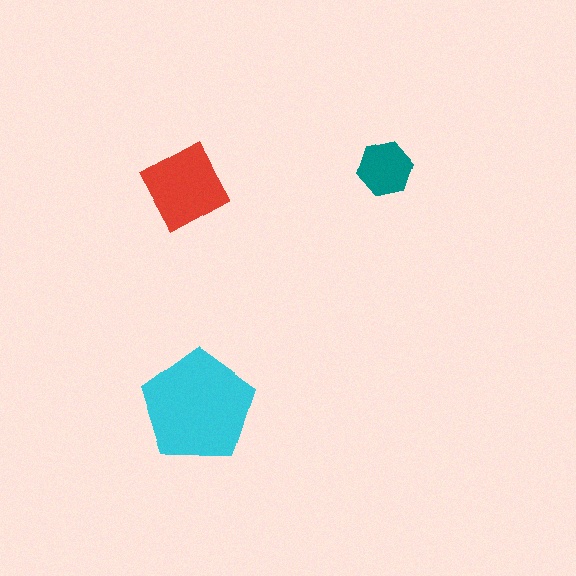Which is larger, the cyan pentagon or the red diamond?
The cyan pentagon.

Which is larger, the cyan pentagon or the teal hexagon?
The cyan pentagon.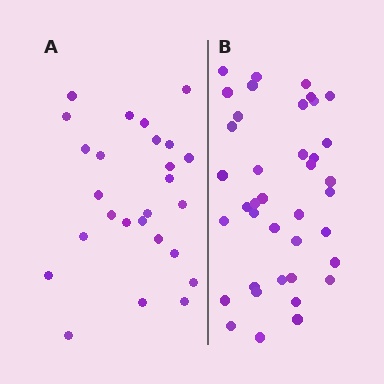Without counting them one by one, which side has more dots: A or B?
Region B (the right region) has more dots.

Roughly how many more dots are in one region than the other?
Region B has approximately 15 more dots than region A.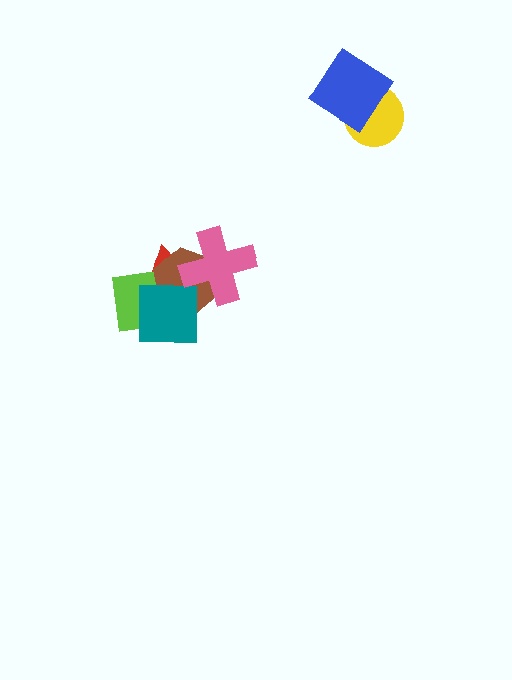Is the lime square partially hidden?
Yes, it is partially covered by another shape.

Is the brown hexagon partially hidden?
Yes, it is partially covered by another shape.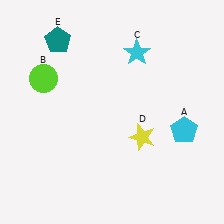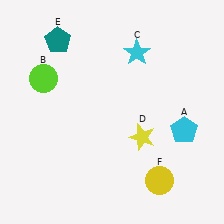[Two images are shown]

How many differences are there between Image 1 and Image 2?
There is 1 difference between the two images.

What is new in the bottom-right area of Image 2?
A yellow circle (F) was added in the bottom-right area of Image 2.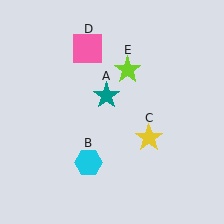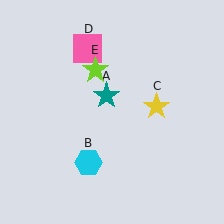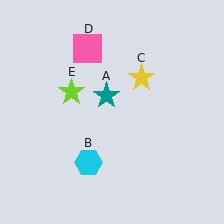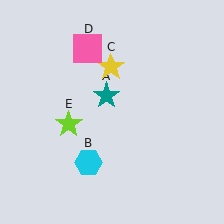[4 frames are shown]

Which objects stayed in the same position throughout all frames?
Teal star (object A) and cyan hexagon (object B) and pink square (object D) remained stationary.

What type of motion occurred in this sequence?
The yellow star (object C), lime star (object E) rotated counterclockwise around the center of the scene.